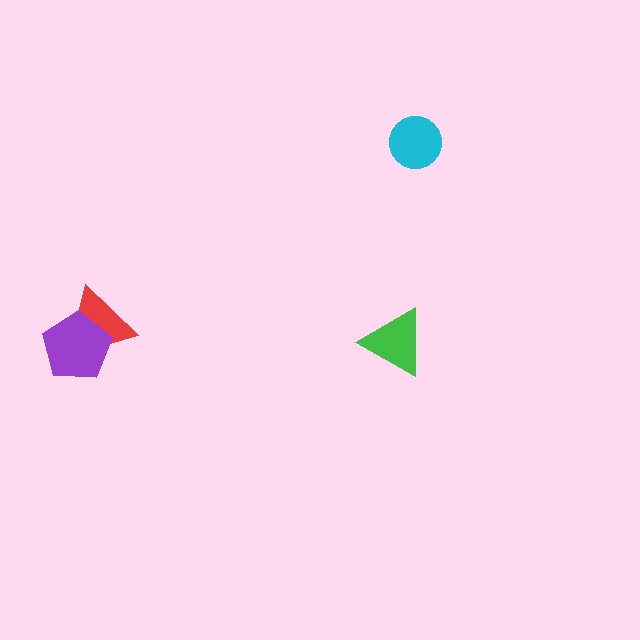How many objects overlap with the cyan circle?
0 objects overlap with the cyan circle.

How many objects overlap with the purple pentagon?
1 object overlaps with the purple pentagon.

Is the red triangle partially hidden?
Yes, it is partially covered by another shape.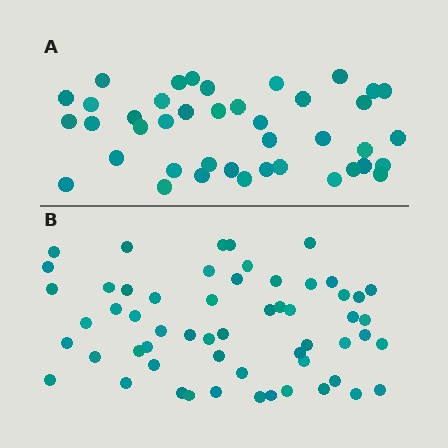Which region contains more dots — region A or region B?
Region B (the bottom region) has more dots.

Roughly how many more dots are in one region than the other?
Region B has approximately 15 more dots than region A.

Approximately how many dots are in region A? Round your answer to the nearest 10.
About 40 dots. (The exact count is 41, which rounds to 40.)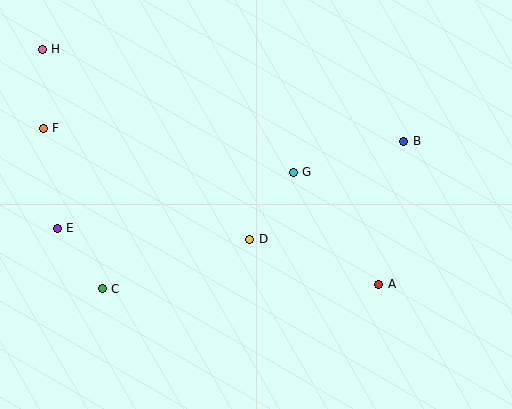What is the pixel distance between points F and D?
The distance between F and D is 234 pixels.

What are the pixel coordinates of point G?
Point G is at (293, 172).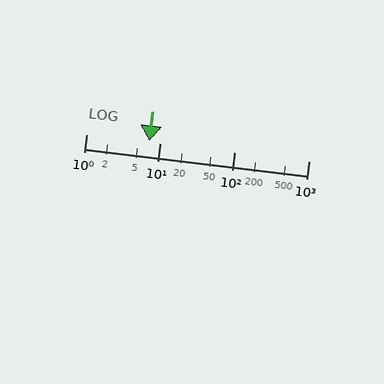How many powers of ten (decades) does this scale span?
The scale spans 3 decades, from 1 to 1000.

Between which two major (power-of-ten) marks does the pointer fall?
The pointer is between 1 and 10.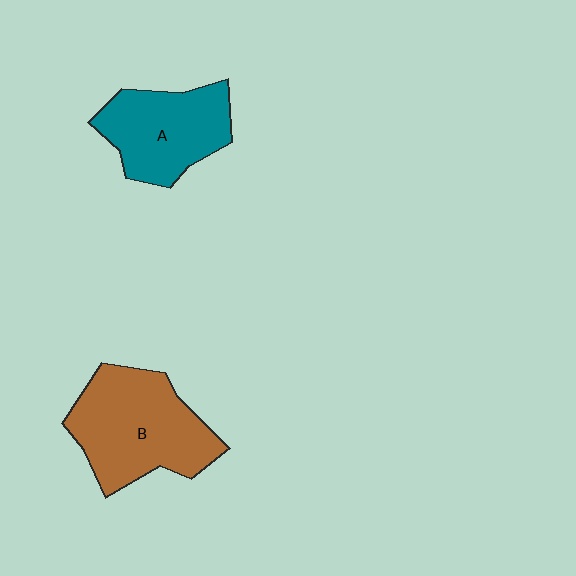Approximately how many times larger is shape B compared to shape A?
Approximately 1.3 times.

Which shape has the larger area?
Shape B (brown).